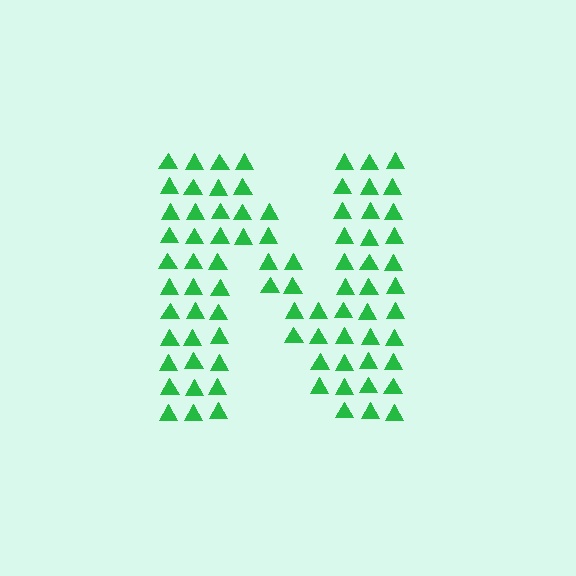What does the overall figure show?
The overall figure shows the letter N.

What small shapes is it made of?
It is made of small triangles.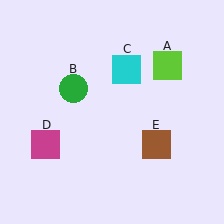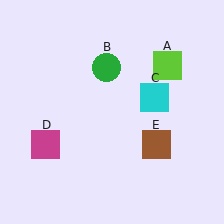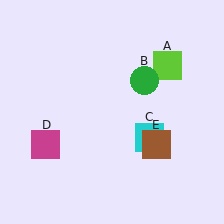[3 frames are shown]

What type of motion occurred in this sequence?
The green circle (object B), cyan square (object C) rotated clockwise around the center of the scene.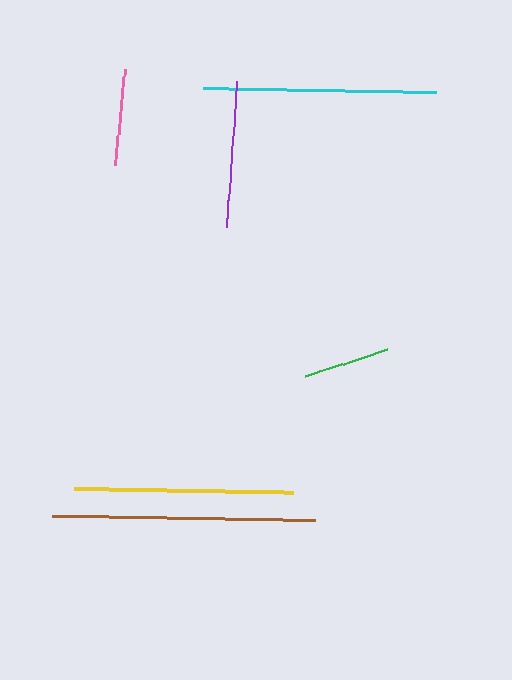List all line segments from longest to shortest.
From longest to shortest: brown, cyan, yellow, purple, pink, green.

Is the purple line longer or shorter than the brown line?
The brown line is longer than the purple line.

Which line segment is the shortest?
The green line is the shortest at approximately 85 pixels.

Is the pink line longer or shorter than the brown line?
The brown line is longer than the pink line.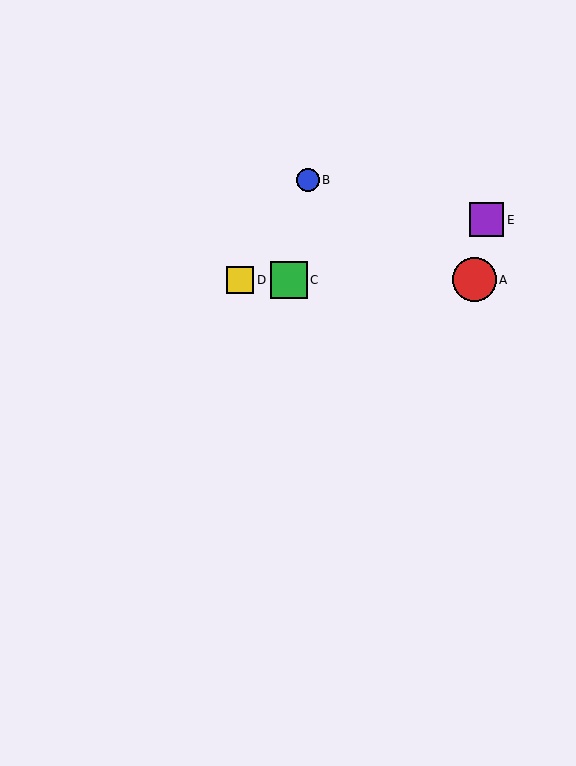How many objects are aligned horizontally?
3 objects (A, C, D) are aligned horizontally.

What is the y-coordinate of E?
Object E is at y≈220.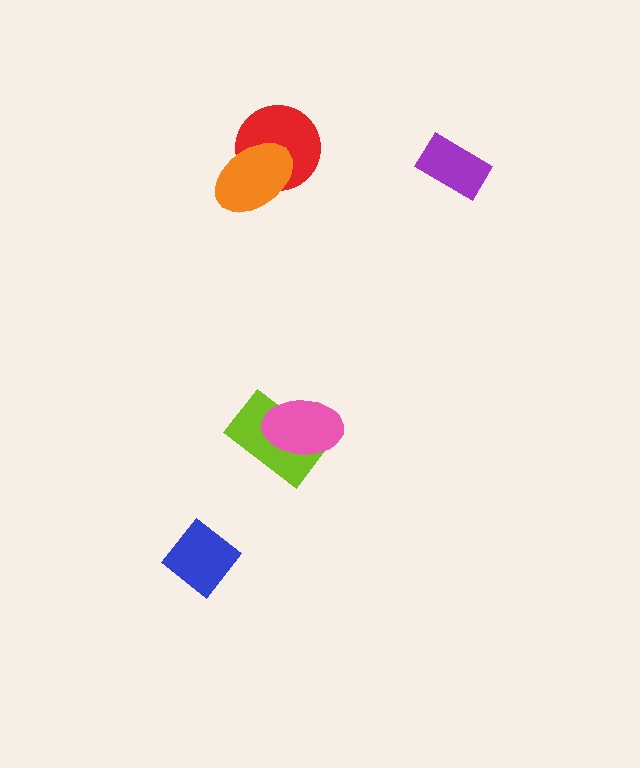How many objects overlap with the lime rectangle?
1 object overlaps with the lime rectangle.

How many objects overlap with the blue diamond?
0 objects overlap with the blue diamond.